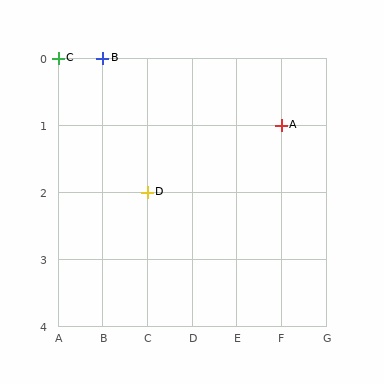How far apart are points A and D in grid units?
Points A and D are 3 columns and 1 row apart (about 3.2 grid units diagonally).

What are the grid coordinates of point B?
Point B is at grid coordinates (B, 0).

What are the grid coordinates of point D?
Point D is at grid coordinates (C, 2).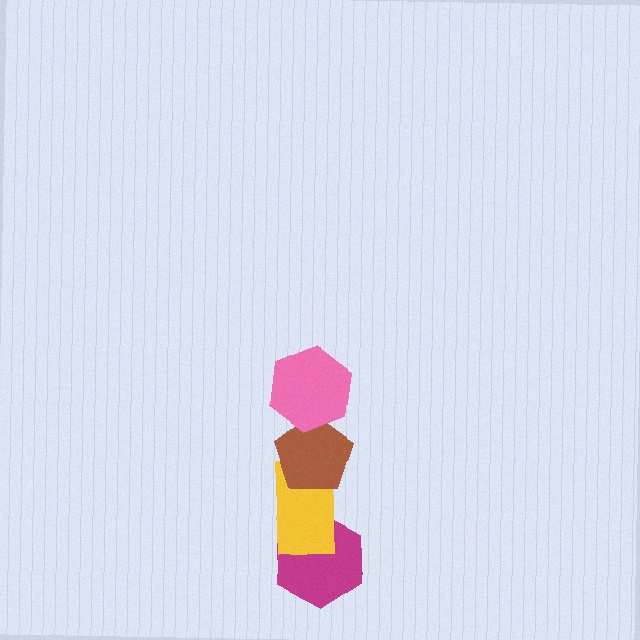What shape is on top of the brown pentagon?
The pink hexagon is on top of the brown pentagon.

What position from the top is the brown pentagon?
The brown pentagon is 2nd from the top.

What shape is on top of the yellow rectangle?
The brown pentagon is on top of the yellow rectangle.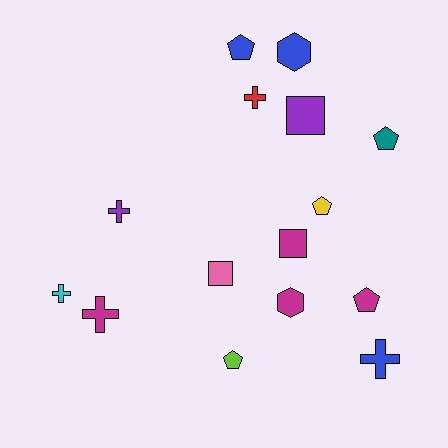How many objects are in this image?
There are 15 objects.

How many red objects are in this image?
There is 1 red object.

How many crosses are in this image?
There are 5 crosses.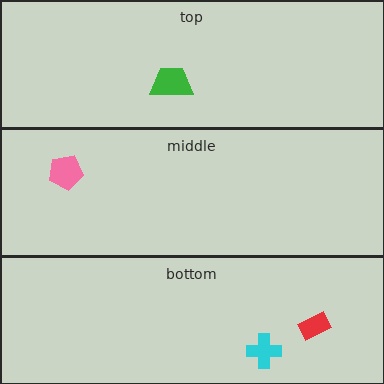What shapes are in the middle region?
The pink pentagon.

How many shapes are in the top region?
1.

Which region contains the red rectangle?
The bottom region.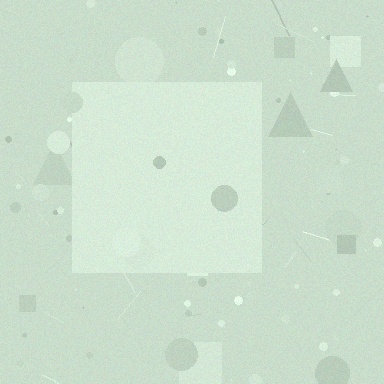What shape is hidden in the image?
A square is hidden in the image.